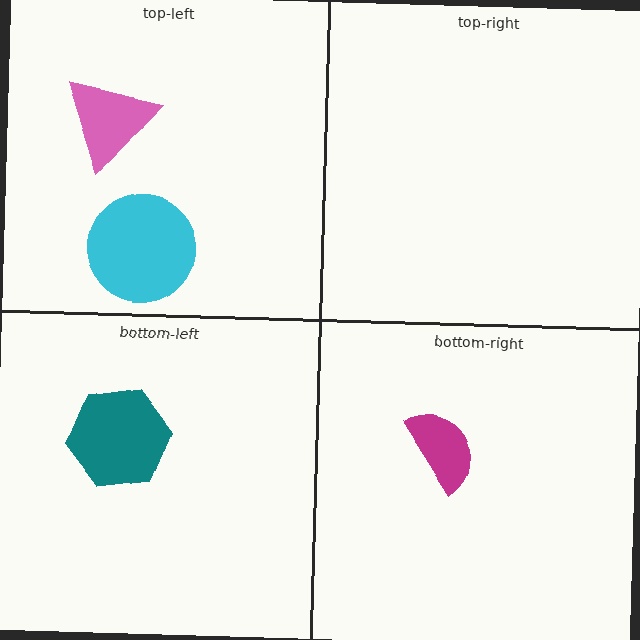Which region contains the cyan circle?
The top-left region.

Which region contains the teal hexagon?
The bottom-left region.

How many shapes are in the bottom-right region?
1.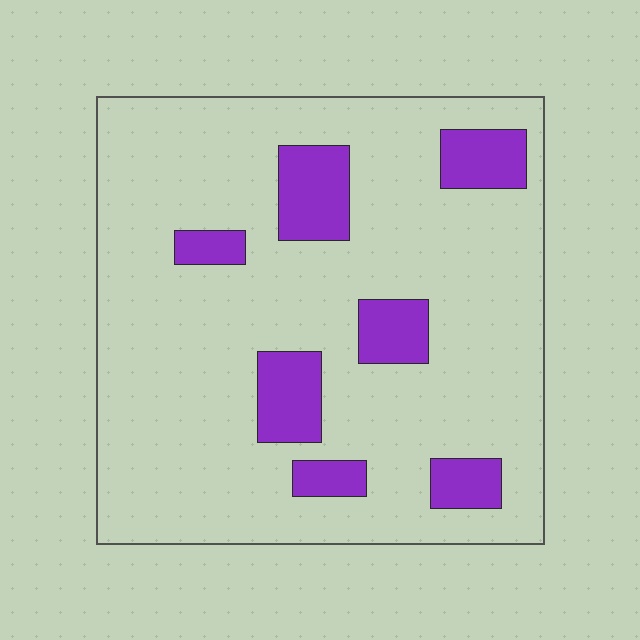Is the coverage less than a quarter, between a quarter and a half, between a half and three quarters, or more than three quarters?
Less than a quarter.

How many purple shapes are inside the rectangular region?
7.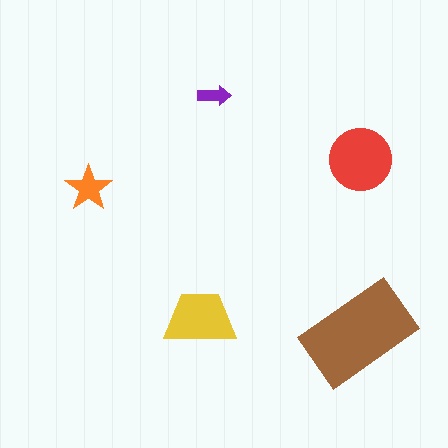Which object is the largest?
The brown rectangle.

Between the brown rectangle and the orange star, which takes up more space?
The brown rectangle.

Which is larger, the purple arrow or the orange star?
The orange star.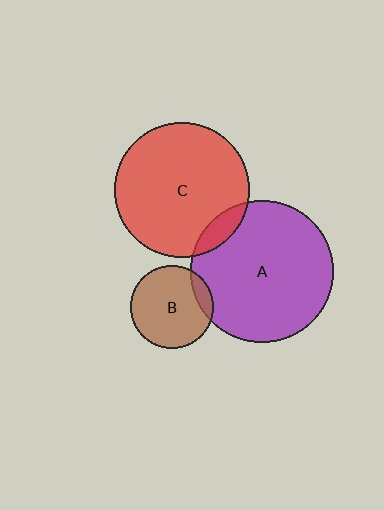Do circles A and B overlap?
Yes.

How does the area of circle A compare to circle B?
Approximately 2.9 times.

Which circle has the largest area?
Circle A (purple).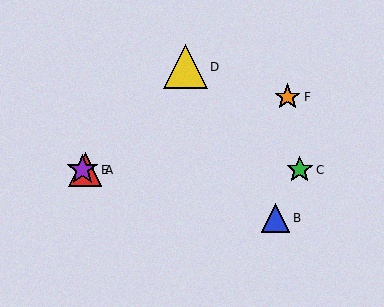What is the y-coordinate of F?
Object F is at y≈97.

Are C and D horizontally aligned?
No, C is at y≈170 and D is at y≈67.